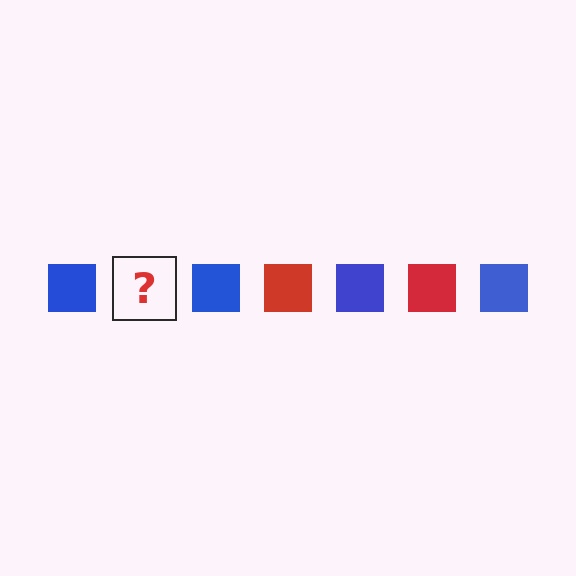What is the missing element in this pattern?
The missing element is a red square.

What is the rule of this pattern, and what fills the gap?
The rule is that the pattern cycles through blue, red squares. The gap should be filled with a red square.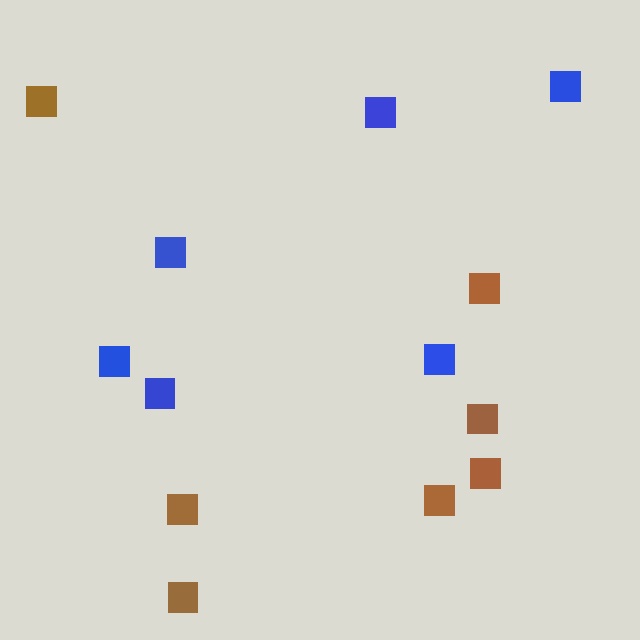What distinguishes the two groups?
There are 2 groups: one group of blue squares (6) and one group of brown squares (7).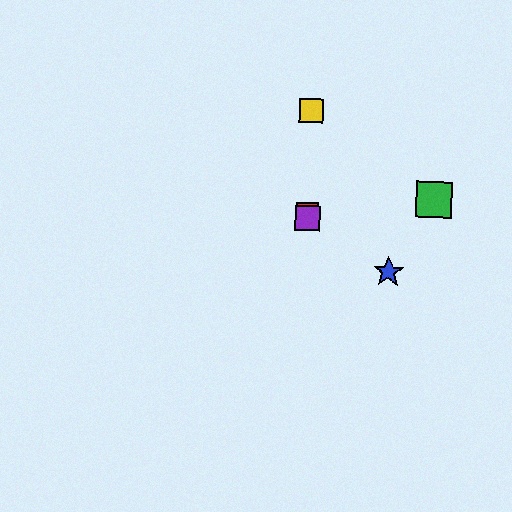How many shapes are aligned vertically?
3 shapes (the red square, the yellow square, the purple square) are aligned vertically.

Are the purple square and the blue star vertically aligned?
No, the purple square is at x≈307 and the blue star is at x≈388.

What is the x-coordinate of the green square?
The green square is at x≈434.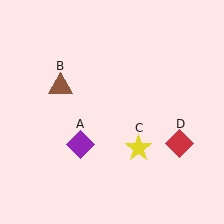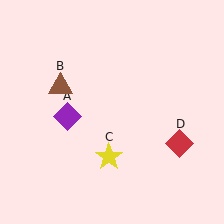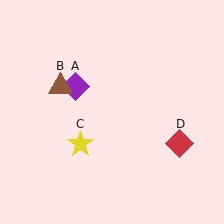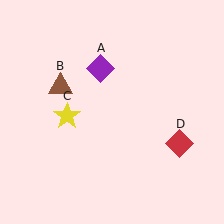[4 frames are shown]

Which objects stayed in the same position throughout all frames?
Brown triangle (object B) and red diamond (object D) remained stationary.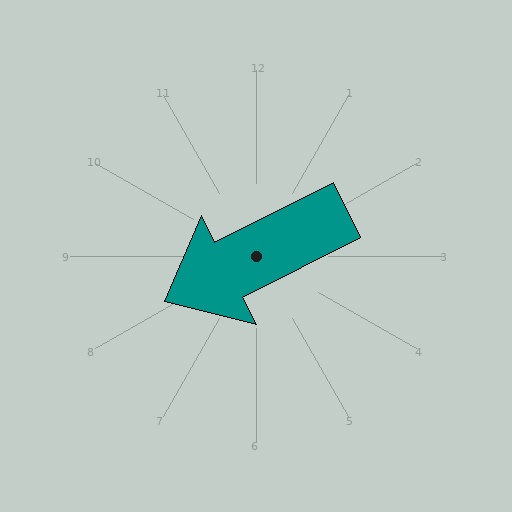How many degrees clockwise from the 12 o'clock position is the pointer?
Approximately 243 degrees.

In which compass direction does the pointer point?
Southwest.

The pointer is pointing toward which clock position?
Roughly 8 o'clock.